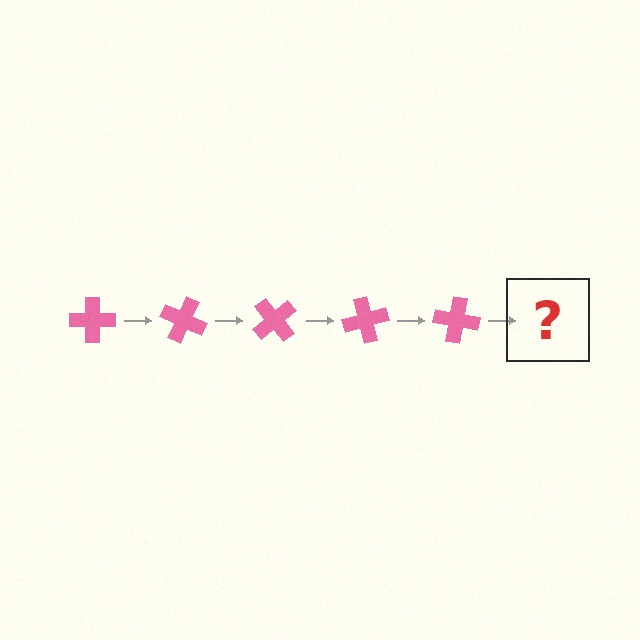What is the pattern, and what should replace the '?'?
The pattern is that the cross rotates 25 degrees each step. The '?' should be a pink cross rotated 125 degrees.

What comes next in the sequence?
The next element should be a pink cross rotated 125 degrees.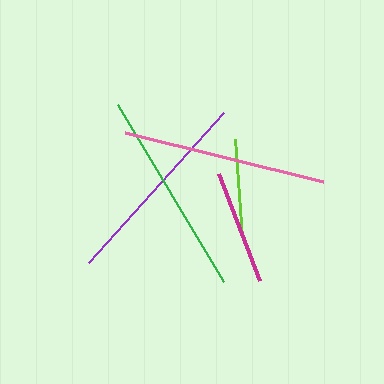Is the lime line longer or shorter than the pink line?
The pink line is longer than the lime line.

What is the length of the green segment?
The green segment is approximately 206 pixels long.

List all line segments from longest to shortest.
From longest to shortest: green, pink, purple, magenta, lime.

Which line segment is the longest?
The green line is the longest at approximately 206 pixels.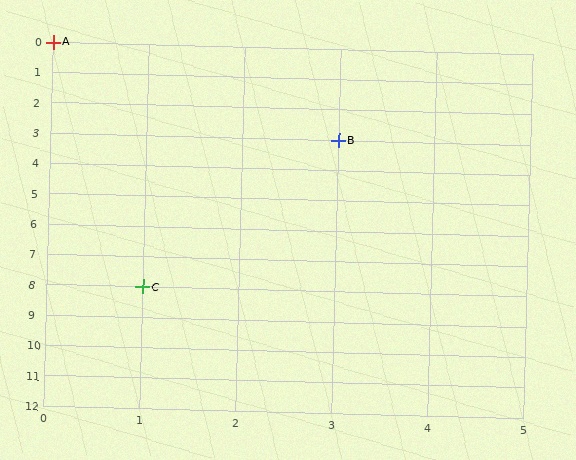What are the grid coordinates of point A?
Point A is at grid coordinates (0, 0).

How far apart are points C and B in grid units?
Points C and B are 2 columns and 5 rows apart (about 5.4 grid units diagonally).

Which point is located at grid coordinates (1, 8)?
Point C is at (1, 8).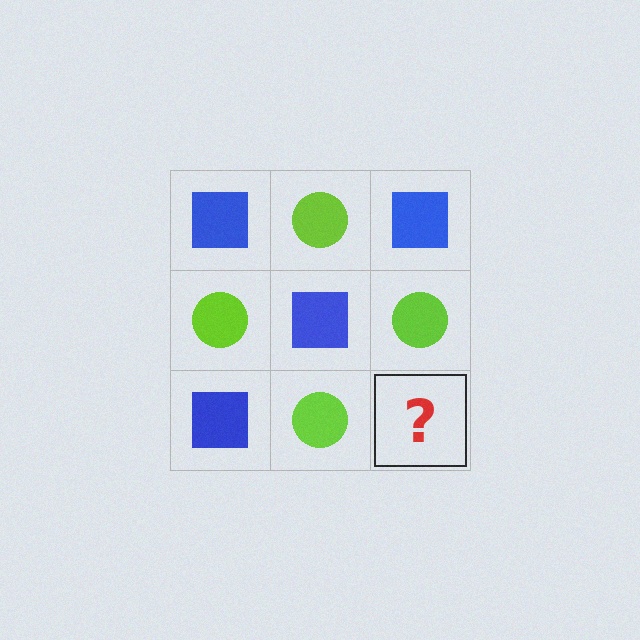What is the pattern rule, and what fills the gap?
The rule is that it alternates blue square and lime circle in a checkerboard pattern. The gap should be filled with a blue square.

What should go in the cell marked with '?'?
The missing cell should contain a blue square.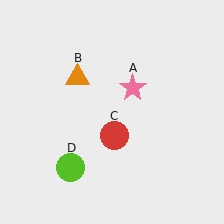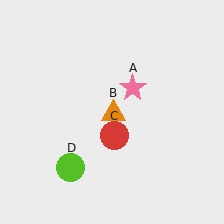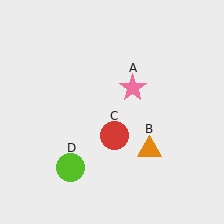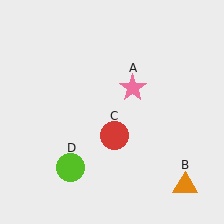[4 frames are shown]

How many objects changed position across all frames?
1 object changed position: orange triangle (object B).